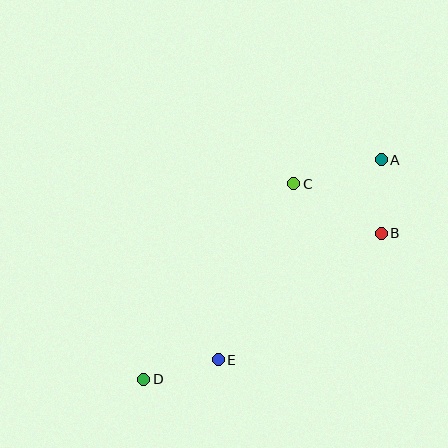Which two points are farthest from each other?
Points A and D are farthest from each other.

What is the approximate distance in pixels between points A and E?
The distance between A and E is approximately 258 pixels.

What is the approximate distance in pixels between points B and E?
The distance between B and E is approximately 206 pixels.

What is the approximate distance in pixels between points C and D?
The distance between C and D is approximately 246 pixels.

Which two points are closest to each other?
Points A and B are closest to each other.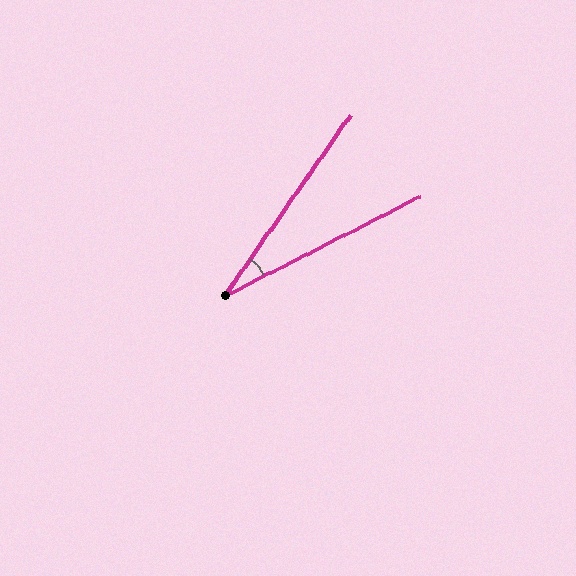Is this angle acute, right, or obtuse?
It is acute.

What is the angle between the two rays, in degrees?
Approximately 28 degrees.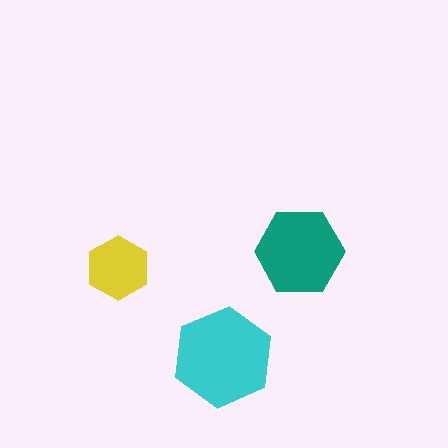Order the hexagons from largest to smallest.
the cyan one, the teal one, the yellow one.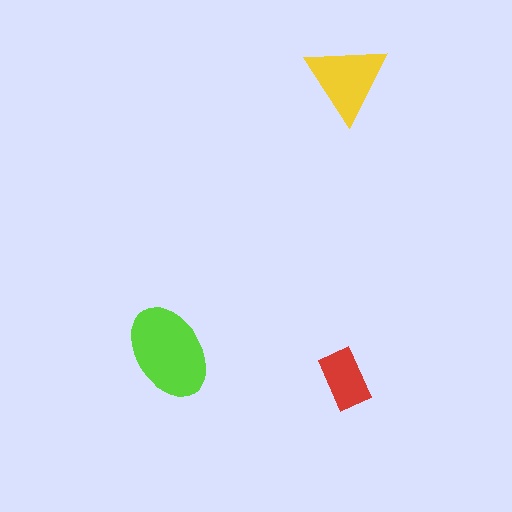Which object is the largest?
The lime ellipse.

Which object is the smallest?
The red rectangle.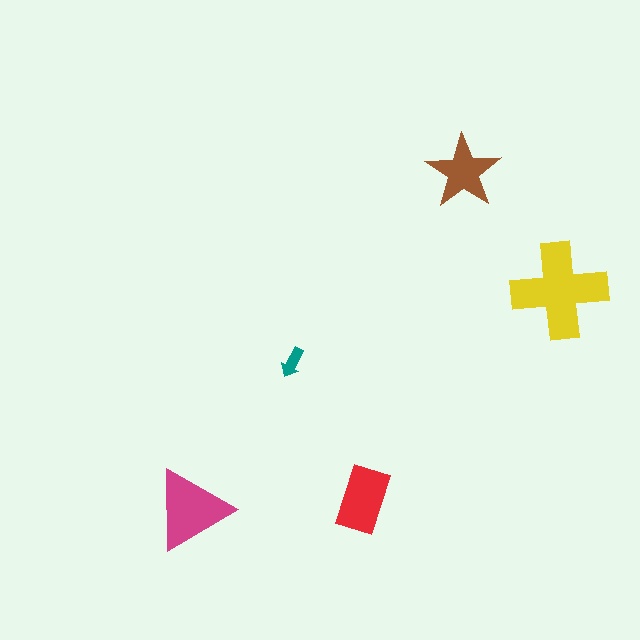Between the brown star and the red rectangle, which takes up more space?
The red rectangle.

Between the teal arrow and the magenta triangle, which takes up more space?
The magenta triangle.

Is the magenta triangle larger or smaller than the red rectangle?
Larger.